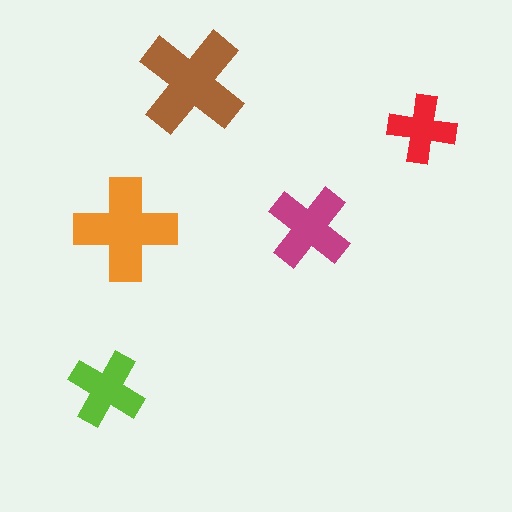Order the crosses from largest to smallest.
the brown one, the orange one, the magenta one, the lime one, the red one.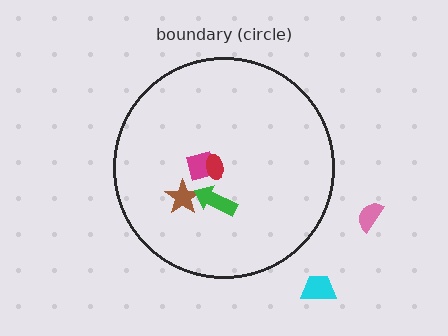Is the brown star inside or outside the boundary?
Inside.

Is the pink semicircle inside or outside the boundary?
Outside.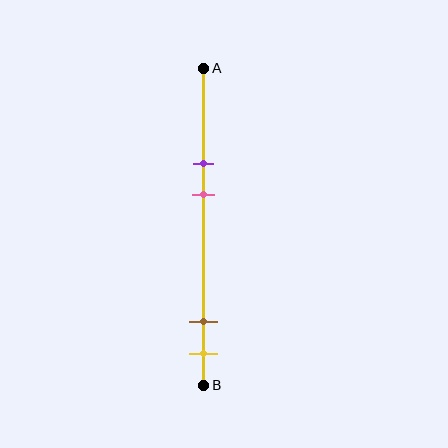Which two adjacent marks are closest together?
The brown and yellow marks are the closest adjacent pair.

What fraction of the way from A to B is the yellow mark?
The yellow mark is approximately 90% (0.9) of the way from A to B.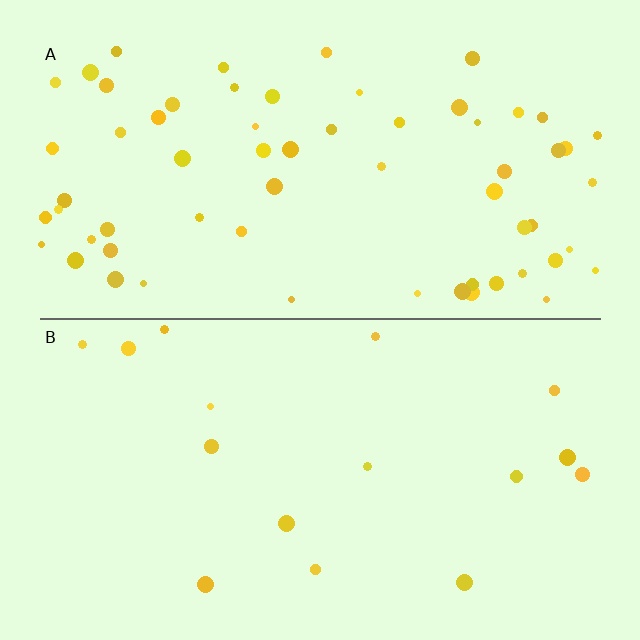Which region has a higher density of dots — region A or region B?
A (the top).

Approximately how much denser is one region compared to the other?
Approximately 3.8× — region A over region B.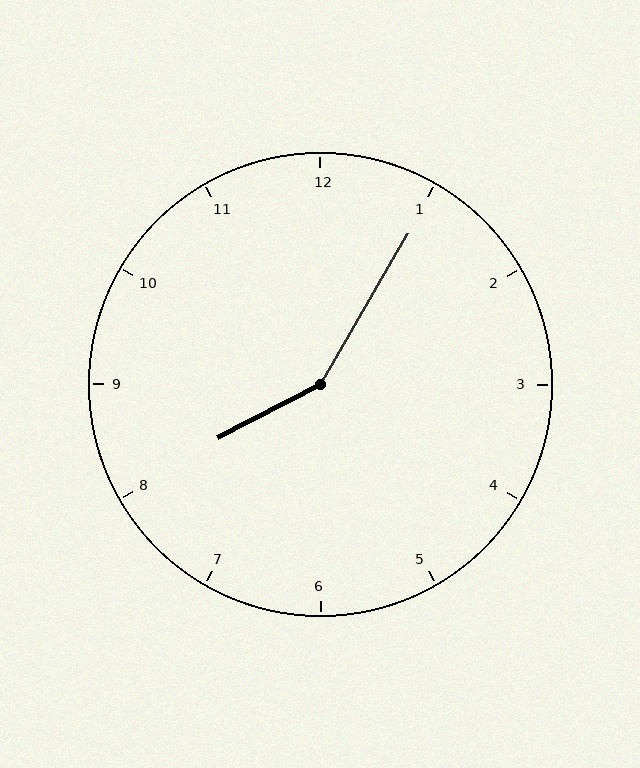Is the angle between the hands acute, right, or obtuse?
It is obtuse.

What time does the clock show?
8:05.